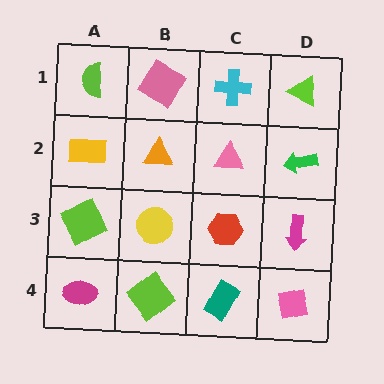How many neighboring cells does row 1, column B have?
3.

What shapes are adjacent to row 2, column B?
A pink square (row 1, column B), a yellow circle (row 3, column B), a yellow rectangle (row 2, column A), a pink triangle (row 2, column C).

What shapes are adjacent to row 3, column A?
A yellow rectangle (row 2, column A), a magenta ellipse (row 4, column A), a yellow circle (row 3, column B).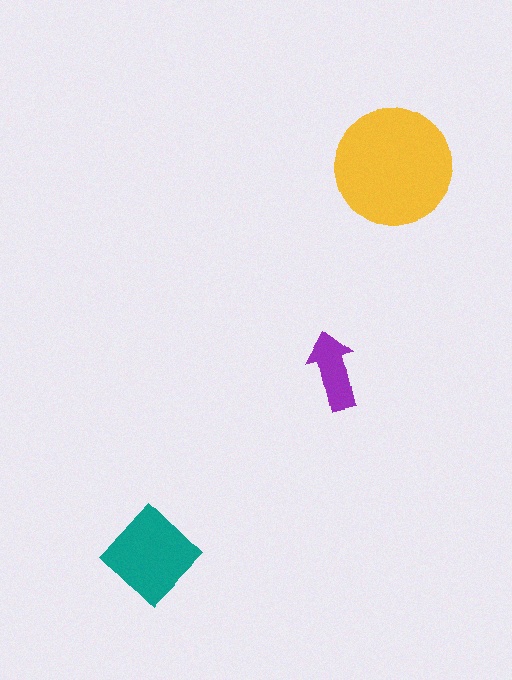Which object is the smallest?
The purple arrow.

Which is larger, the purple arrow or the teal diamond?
The teal diamond.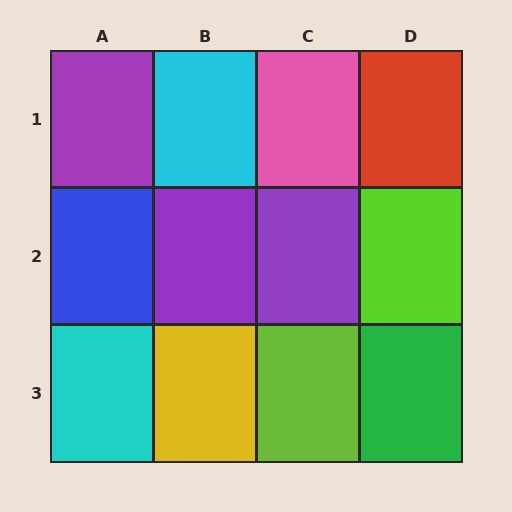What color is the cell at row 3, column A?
Cyan.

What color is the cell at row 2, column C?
Purple.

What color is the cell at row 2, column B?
Purple.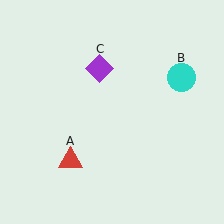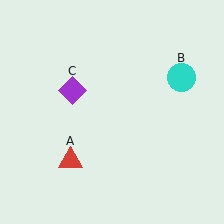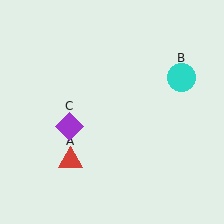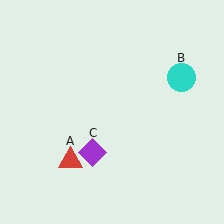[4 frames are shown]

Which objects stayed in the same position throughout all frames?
Red triangle (object A) and cyan circle (object B) remained stationary.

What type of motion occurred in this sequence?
The purple diamond (object C) rotated counterclockwise around the center of the scene.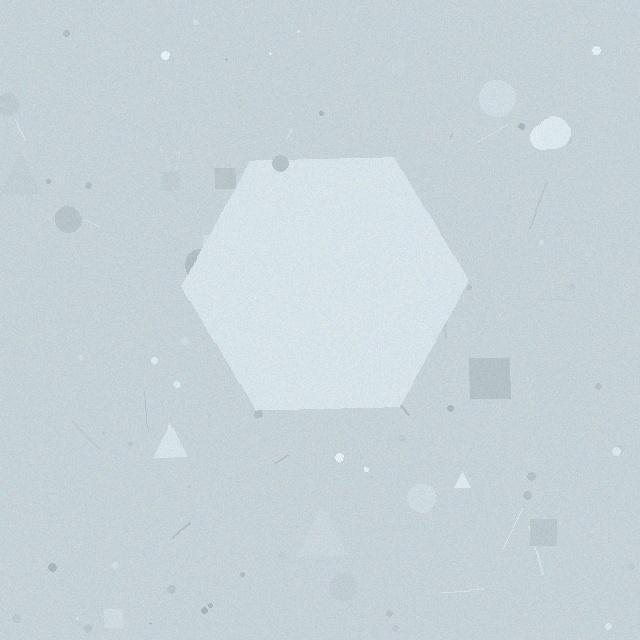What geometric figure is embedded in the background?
A hexagon is embedded in the background.